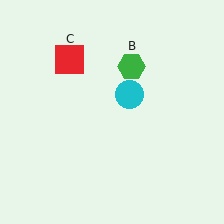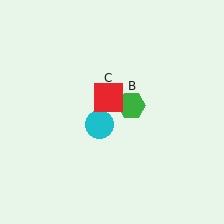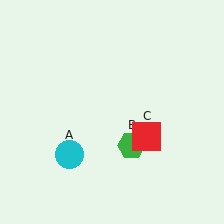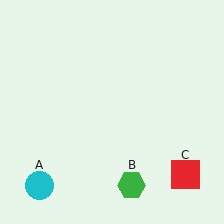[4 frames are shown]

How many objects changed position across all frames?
3 objects changed position: cyan circle (object A), green hexagon (object B), red square (object C).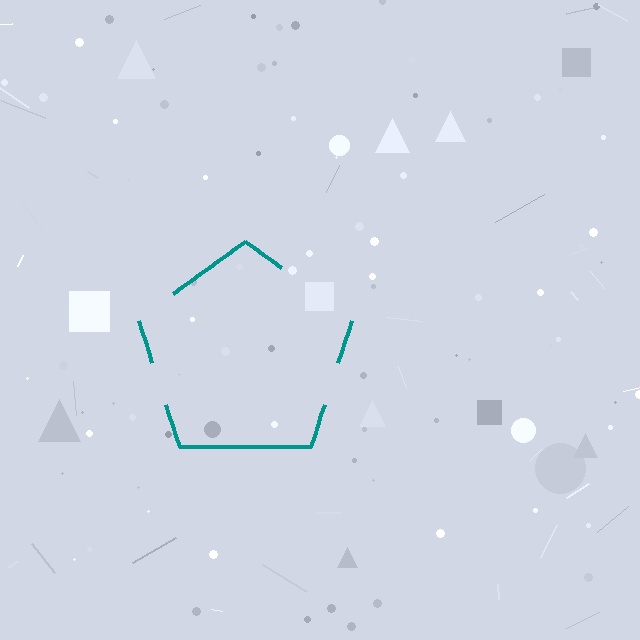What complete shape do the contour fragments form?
The contour fragments form a pentagon.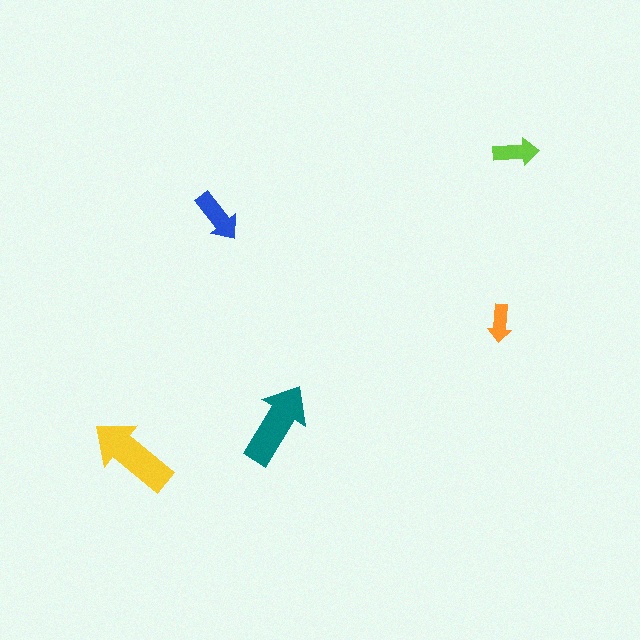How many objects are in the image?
There are 5 objects in the image.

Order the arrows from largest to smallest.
the yellow one, the teal one, the blue one, the lime one, the orange one.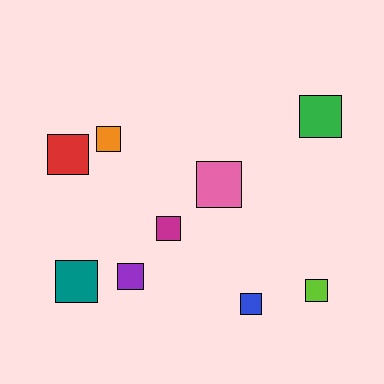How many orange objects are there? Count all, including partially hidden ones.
There is 1 orange object.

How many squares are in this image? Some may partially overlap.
There are 9 squares.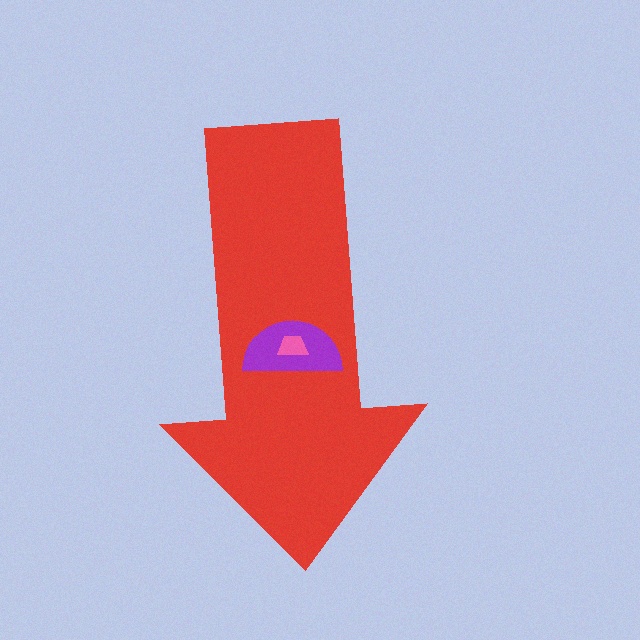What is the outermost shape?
The red arrow.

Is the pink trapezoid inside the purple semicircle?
Yes.